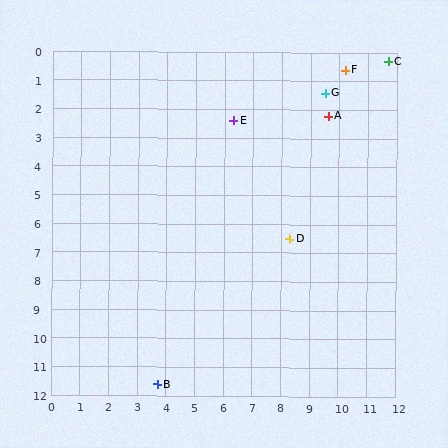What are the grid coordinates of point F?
Point F is at approximately (10.2, 0.6).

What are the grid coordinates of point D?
Point D is at approximately (8.3, 6.5).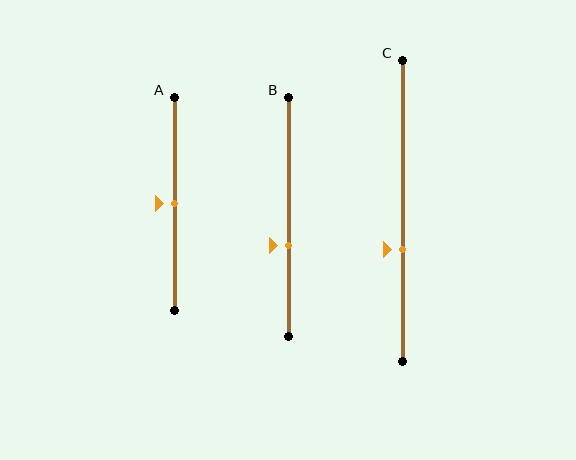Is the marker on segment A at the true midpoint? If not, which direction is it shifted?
Yes, the marker on segment A is at the true midpoint.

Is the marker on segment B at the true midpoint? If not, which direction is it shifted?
No, the marker on segment B is shifted downward by about 12% of the segment length.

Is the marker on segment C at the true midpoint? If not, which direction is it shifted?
No, the marker on segment C is shifted downward by about 13% of the segment length.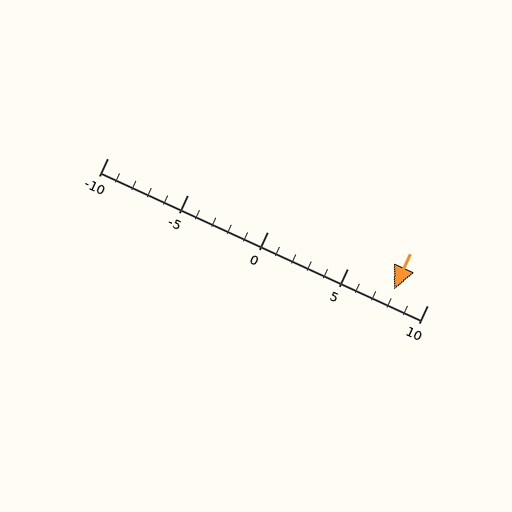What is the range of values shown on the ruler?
The ruler shows values from -10 to 10.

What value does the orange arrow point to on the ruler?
The orange arrow points to approximately 8.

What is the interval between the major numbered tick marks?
The major tick marks are spaced 5 units apart.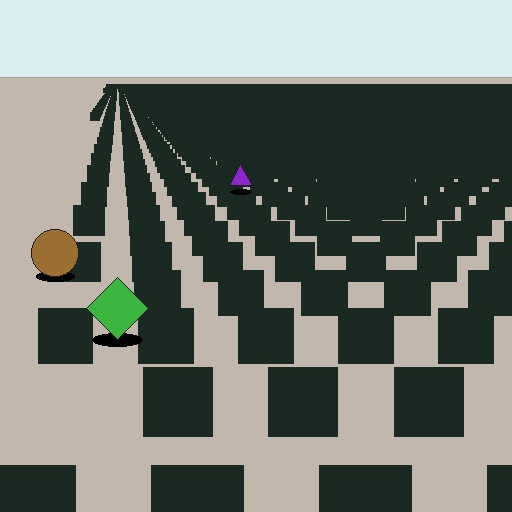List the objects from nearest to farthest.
From nearest to farthest: the green diamond, the brown circle, the purple triangle.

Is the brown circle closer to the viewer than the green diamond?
No. The green diamond is closer — you can tell from the texture gradient: the ground texture is coarser near it.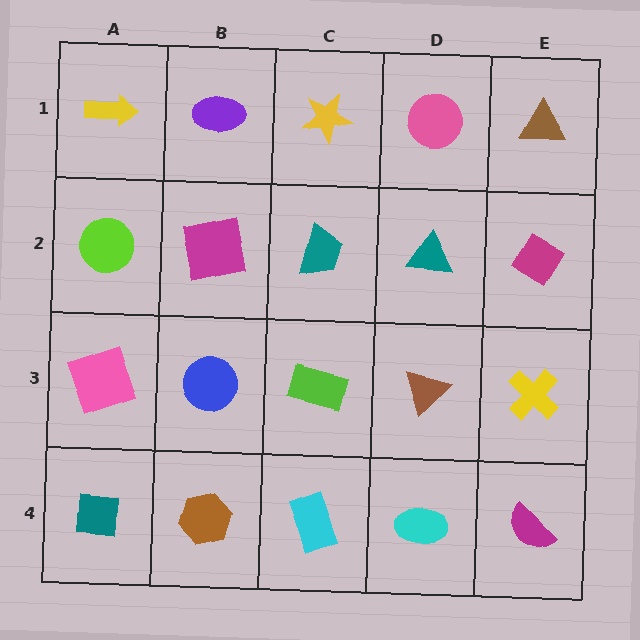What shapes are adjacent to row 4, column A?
A pink square (row 3, column A), a brown hexagon (row 4, column B).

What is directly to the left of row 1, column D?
A yellow star.